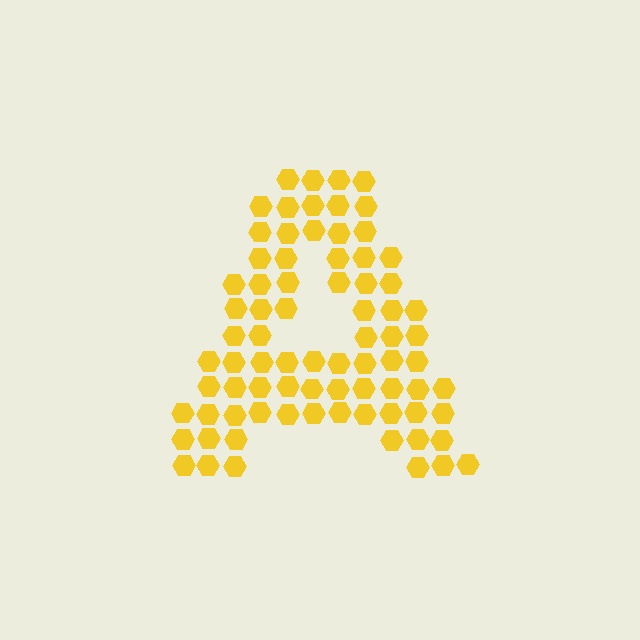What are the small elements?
The small elements are hexagons.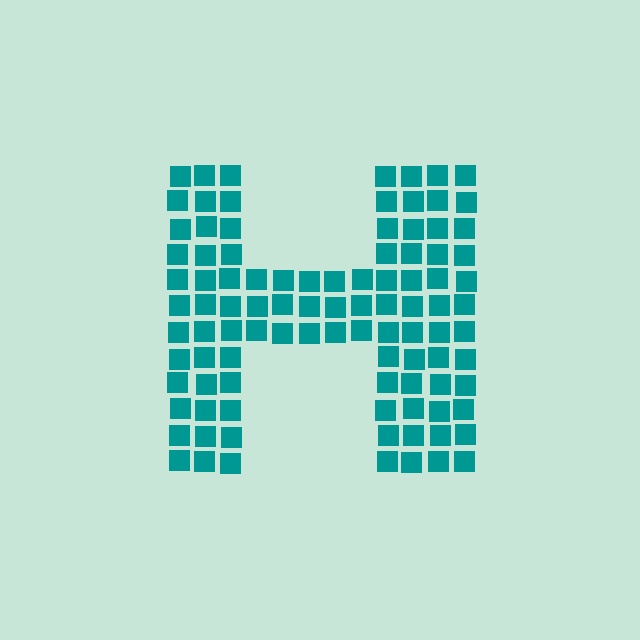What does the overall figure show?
The overall figure shows the letter H.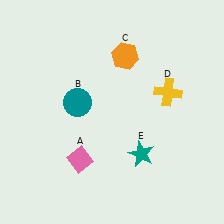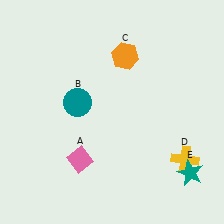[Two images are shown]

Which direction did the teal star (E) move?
The teal star (E) moved right.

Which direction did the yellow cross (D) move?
The yellow cross (D) moved down.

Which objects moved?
The objects that moved are: the yellow cross (D), the teal star (E).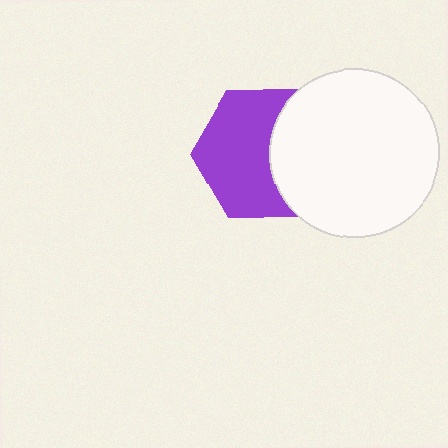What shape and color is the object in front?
The object in front is a white circle.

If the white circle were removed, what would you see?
You would see the complete purple hexagon.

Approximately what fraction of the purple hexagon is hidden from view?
Roughly 38% of the purple hexagon is hidden behind the white circle.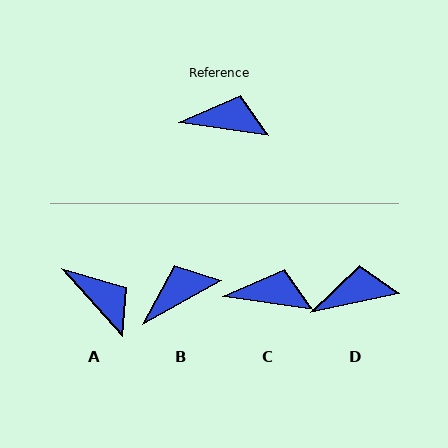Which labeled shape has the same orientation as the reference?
C.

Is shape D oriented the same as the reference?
No, it is off by about 20 degrees.